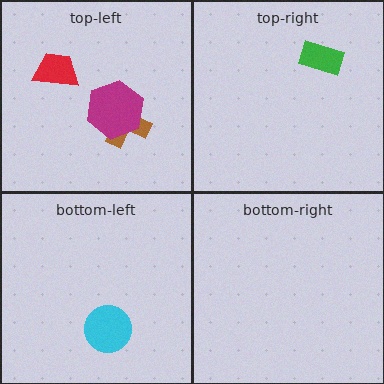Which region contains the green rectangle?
The top-right region.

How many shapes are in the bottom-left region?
1.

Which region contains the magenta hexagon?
The top-left region.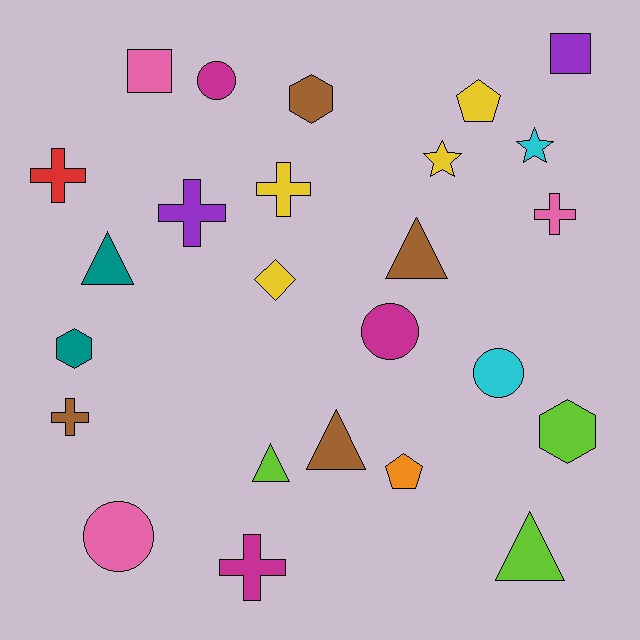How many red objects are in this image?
There is 1 red object.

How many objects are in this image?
There are 25 objects.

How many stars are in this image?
There are 2 stars.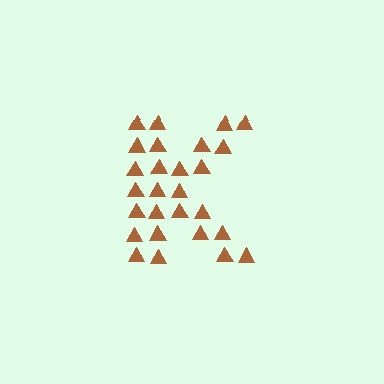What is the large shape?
The large shape is the letter K.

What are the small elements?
The small elements are triangles.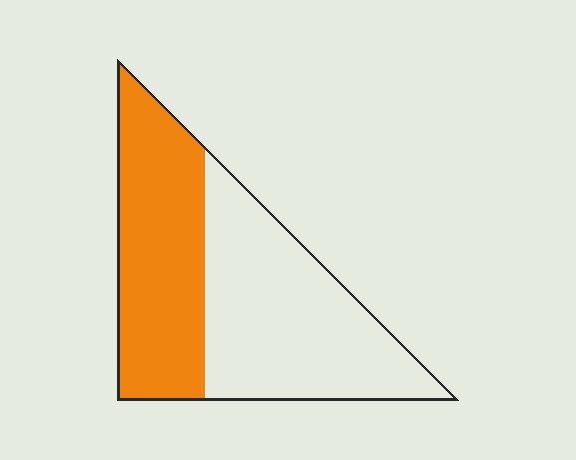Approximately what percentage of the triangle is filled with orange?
Approximately 45%.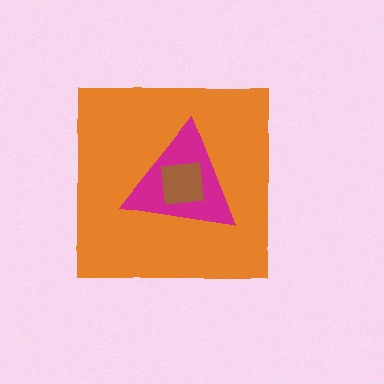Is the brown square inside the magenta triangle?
Yes.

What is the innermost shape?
The brown square.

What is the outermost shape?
The orange square.